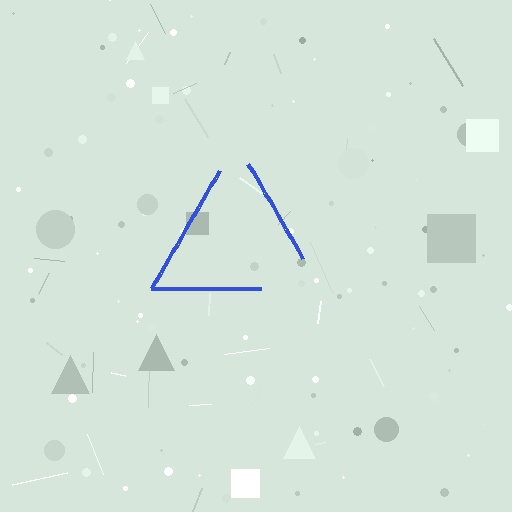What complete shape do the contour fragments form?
The contour fragments form a triangle.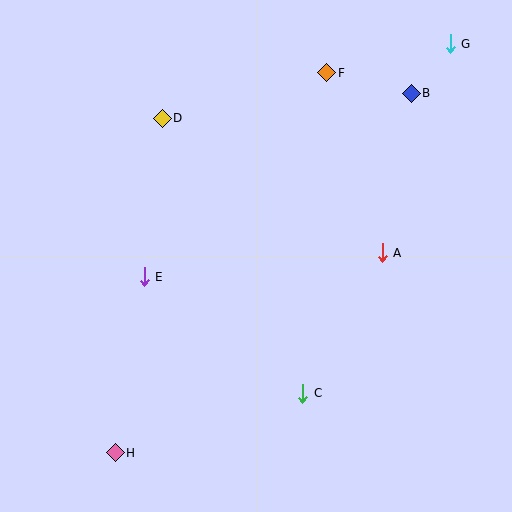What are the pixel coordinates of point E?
Point E is at (144, 277).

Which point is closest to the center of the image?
Point E at (144, 277) is closest to the center.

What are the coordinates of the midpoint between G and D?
The midpoint between G and D is at (306, 81).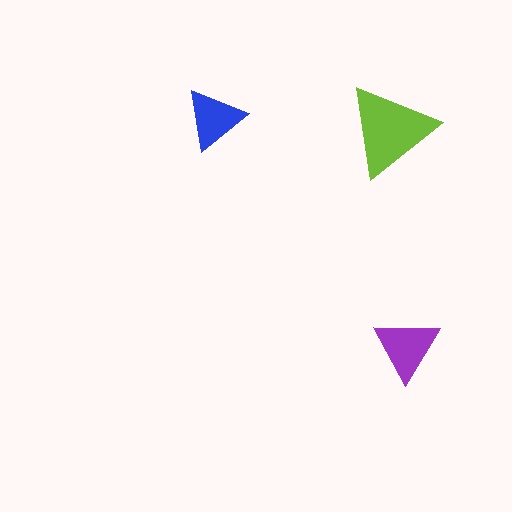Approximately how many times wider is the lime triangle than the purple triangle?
About 1.5 times wider.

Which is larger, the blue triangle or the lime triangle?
The lime one.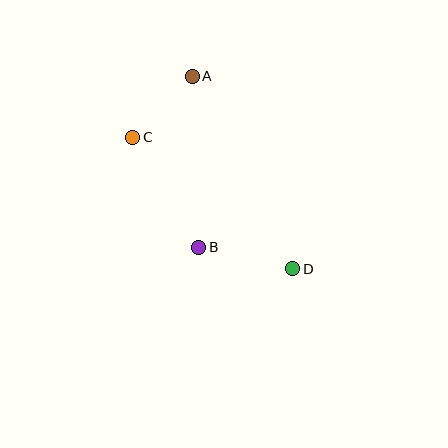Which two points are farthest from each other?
Points A and D are farthest from each other.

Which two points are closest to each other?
Points A and C are closest to each other.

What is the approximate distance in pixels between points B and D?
The distance between B and D is approximately 96 pixels.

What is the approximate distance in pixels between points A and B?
The distance between A and B is approximately 171 pixels.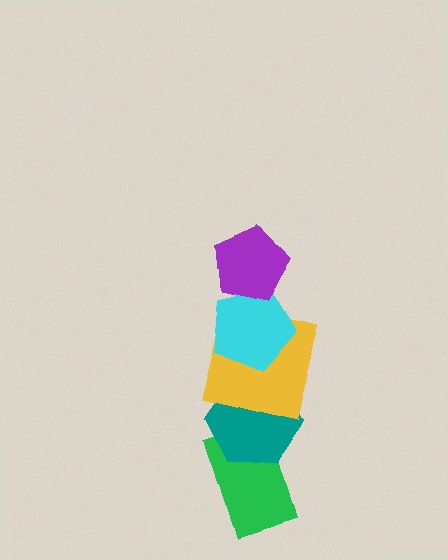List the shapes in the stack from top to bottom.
From top to bottom: the purple pentagon, the cyan pentagon, the yellow square, the teal hexagon, the green rectangle.